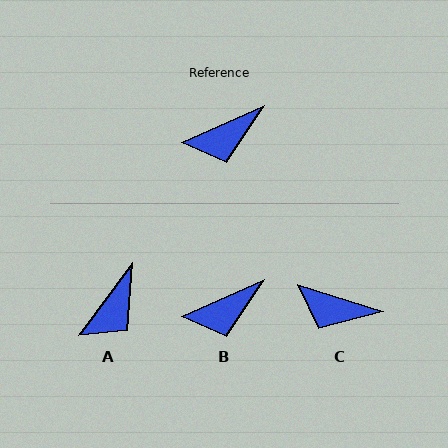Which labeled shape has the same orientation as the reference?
B.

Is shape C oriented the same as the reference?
No, it is off by about 41 degrees.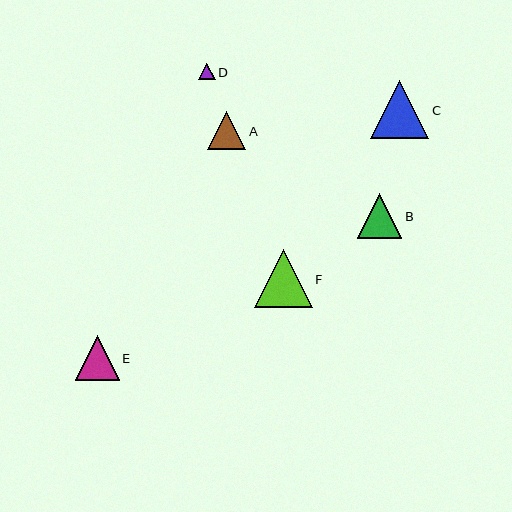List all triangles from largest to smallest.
From largest to smallest: C, F, B, E, A, D.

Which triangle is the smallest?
Triangle D is the smallest with a size of approximately 17 pixels.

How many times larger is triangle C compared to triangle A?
Triangle C is approximately 1.5 times the size of triangle A.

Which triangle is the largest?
Triangle C is the largest with a size of approximately 58 pixels.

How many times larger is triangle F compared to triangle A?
Triangle F is approximately 1.5 times the size of triangle A.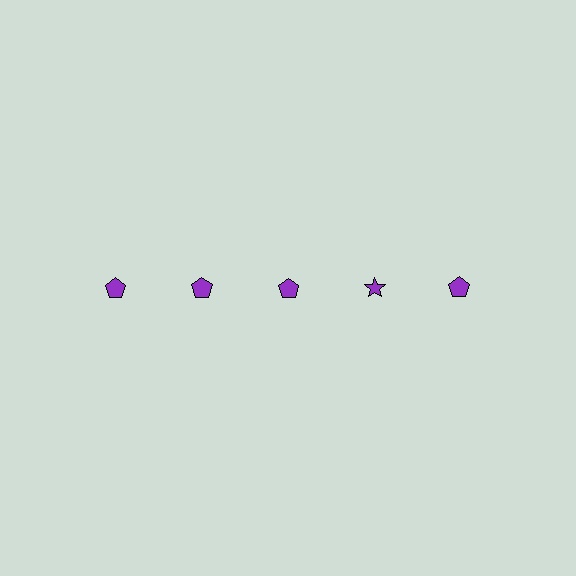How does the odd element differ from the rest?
It has a different shape: star instead of pentagon.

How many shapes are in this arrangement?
There are 5 shapes arranged in a grid pattern.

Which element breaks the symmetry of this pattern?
The purple star in the top row, second from right column breaks the symmetry. All other shapes are purple pentagons.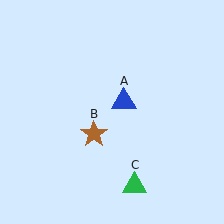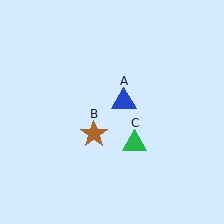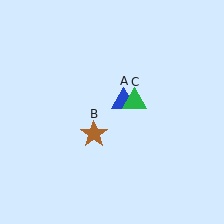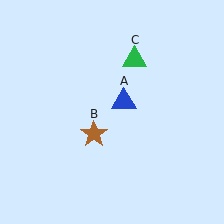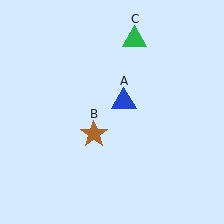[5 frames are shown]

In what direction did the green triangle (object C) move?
The green triangle (object C) moved up.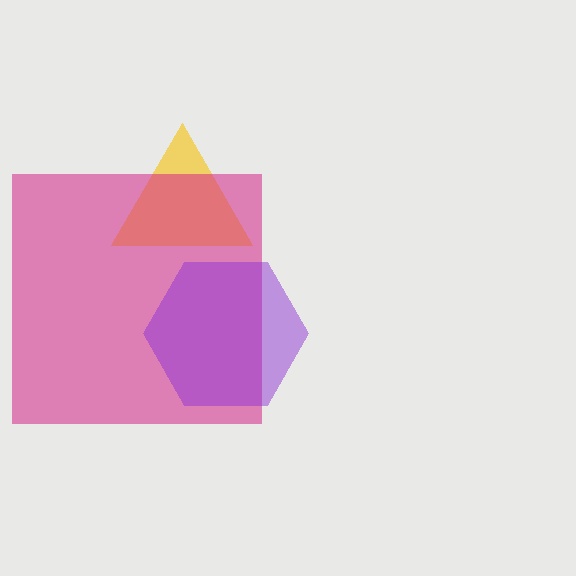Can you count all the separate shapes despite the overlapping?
Yes, there are 3 separate shapes.